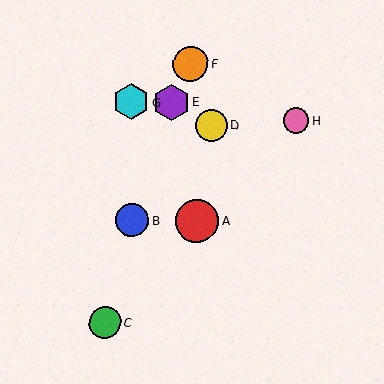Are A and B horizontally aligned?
Yes, both are at y≈221.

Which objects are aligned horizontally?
Objects A, B are aligned horizontally.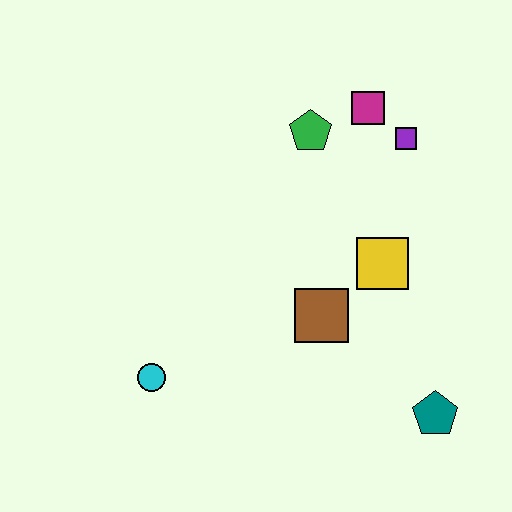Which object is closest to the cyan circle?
The brown square is closest to the cyan circle.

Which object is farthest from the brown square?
The magenta square is farthest from the brown square.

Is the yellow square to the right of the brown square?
Yes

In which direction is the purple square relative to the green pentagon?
The purple square is to the right of the green pentagon.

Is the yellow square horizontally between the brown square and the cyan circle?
No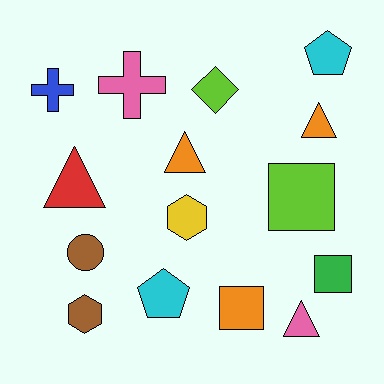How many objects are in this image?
There are 15 objects.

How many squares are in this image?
There are 3 squares.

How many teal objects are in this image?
There are no teal objects.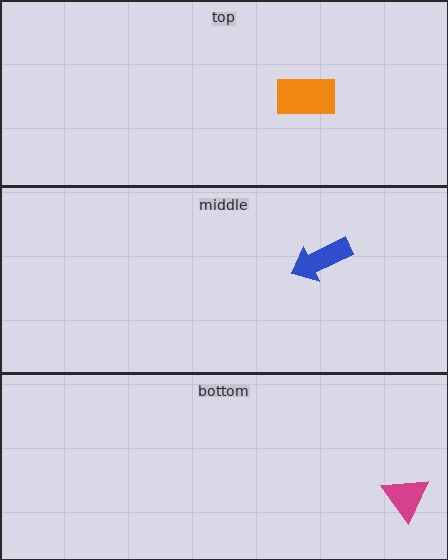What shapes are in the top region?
The orange rectangle.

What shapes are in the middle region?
The blue arrow.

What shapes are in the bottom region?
The magenta triangle.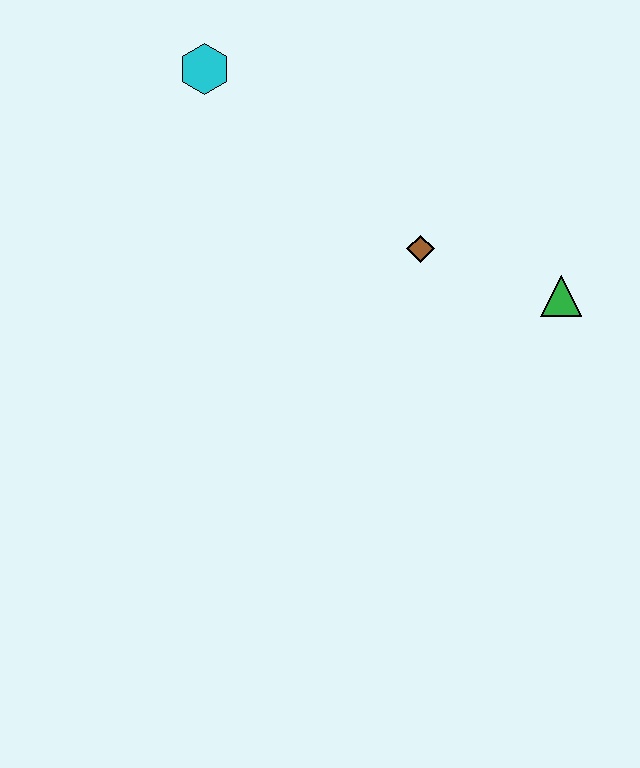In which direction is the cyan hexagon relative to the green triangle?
The cyan hexagon is to the left of the green triangle.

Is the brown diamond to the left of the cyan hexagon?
No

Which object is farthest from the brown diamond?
The cyan hexagon is farthest from the brown diamond.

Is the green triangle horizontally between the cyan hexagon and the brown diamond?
No